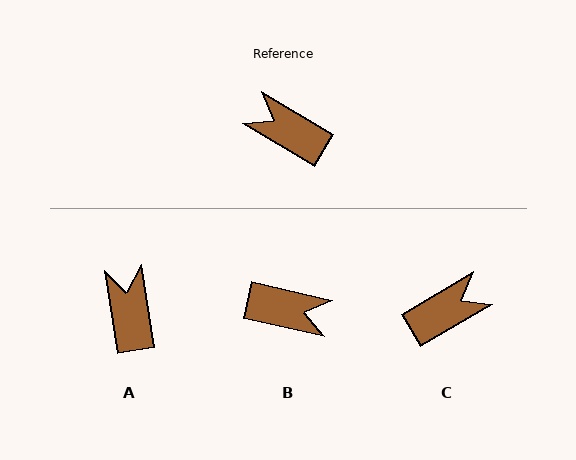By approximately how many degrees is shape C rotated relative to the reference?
Approximately 119 degrees clockwise.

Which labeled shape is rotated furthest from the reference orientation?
B, about 162 degrees away.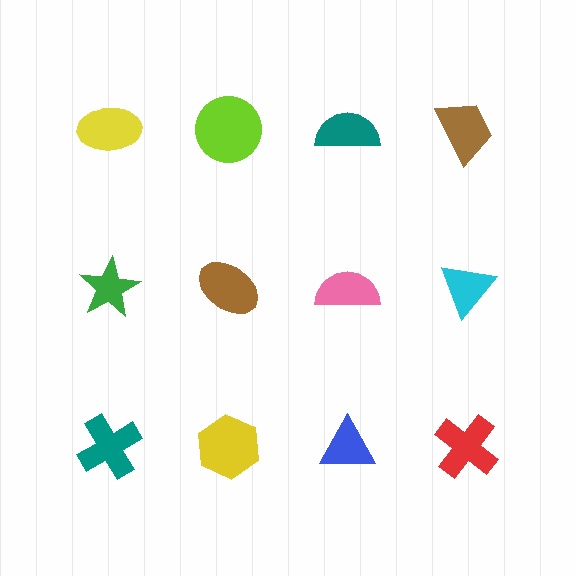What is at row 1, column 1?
A yellow ellipse.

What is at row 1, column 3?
A teal semicircle.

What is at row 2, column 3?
A pink semicircle.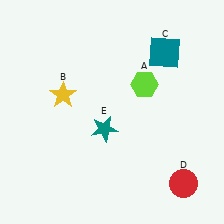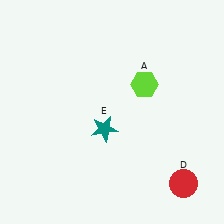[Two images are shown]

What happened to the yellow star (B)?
The yellow star (B) was removed in Image 2. It was in the top-left area of Image 1.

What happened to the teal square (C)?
The teal square (C) was removed in Image 2. It was in the top-right area of Image 1.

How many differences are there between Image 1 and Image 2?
There are 2 differences between the two images.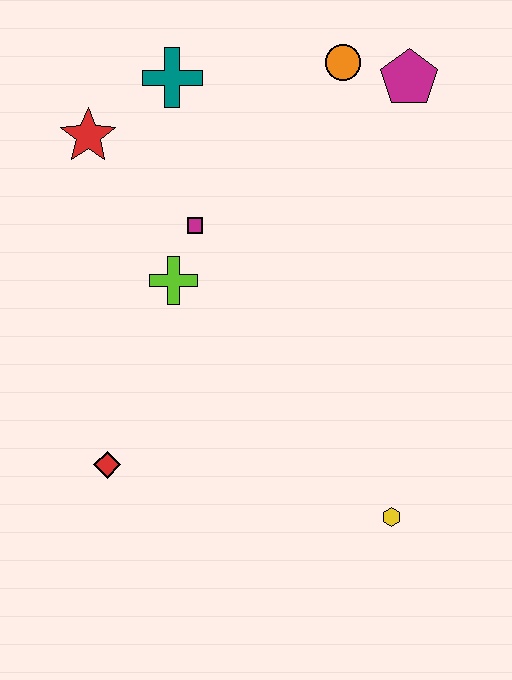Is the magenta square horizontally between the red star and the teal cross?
No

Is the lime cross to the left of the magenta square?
Yes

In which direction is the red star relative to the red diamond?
The red star is above the red diamond.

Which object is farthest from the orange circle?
The red diamond is farthest from the orange circle.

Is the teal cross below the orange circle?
Yes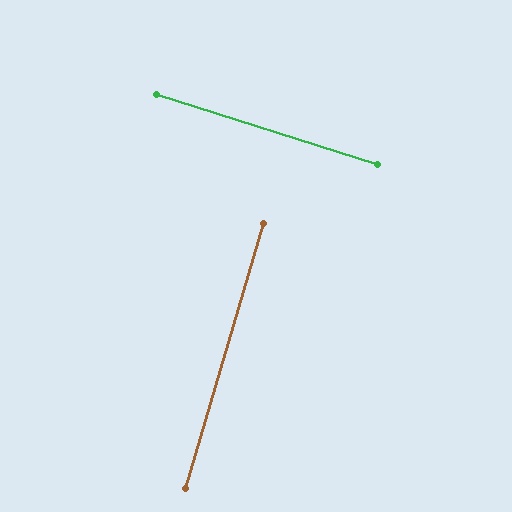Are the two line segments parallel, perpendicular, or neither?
Perpendicular — they meet at approximately 89°.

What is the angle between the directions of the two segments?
Approximately 89 degrees.